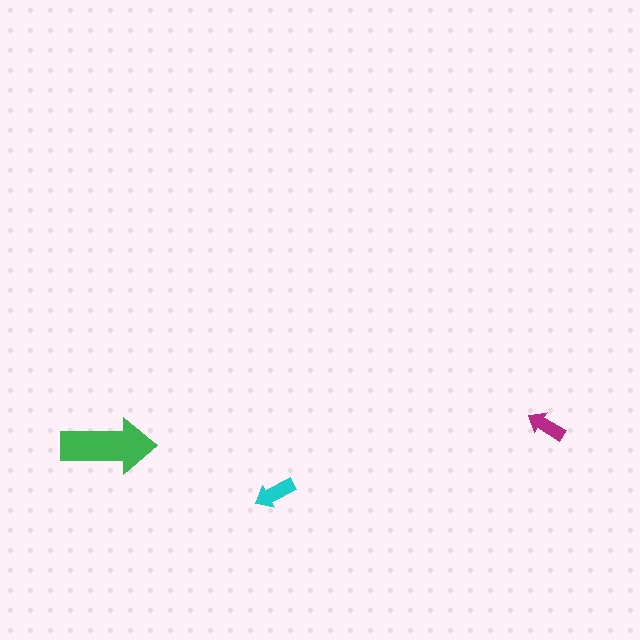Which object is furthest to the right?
The magenta arrow is rightmost.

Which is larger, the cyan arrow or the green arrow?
The green one.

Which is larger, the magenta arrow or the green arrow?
The green one.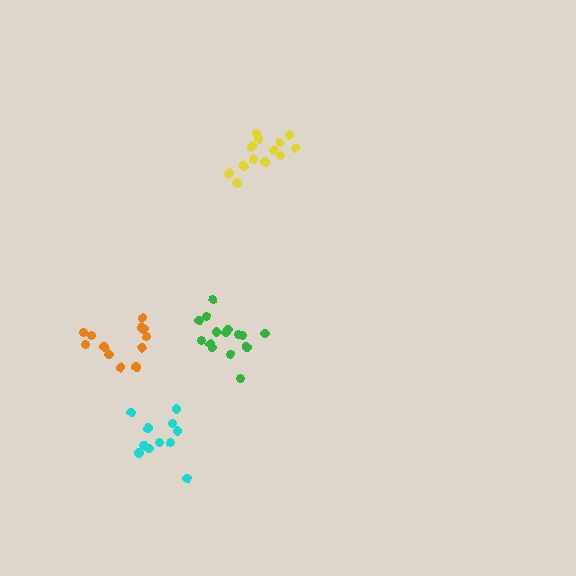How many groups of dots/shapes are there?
There are 4 groups.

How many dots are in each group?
Group 1: 16 dots, Group 2: 13 dots, Group 3: 12 dots, Group 4: 11 dots (52 total).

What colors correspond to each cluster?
The clusters are colored: green, yellow, orange, cyan.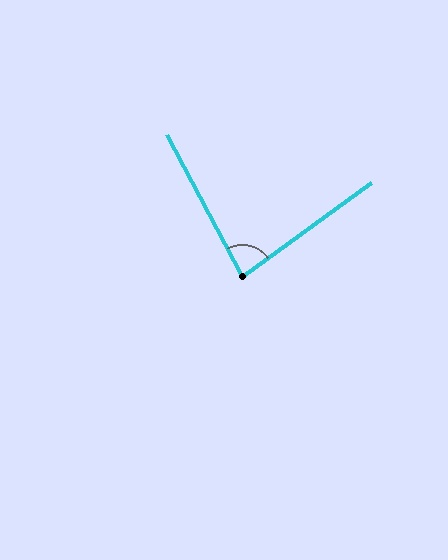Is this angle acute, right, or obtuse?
It is acute.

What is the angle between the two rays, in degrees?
Approximately 82 degrees.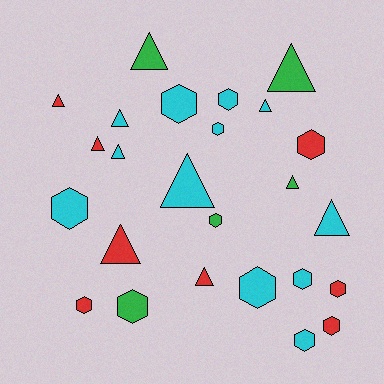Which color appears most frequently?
Cyan, with 12 objects.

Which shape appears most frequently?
Hexagon, with 13 objects.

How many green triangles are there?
There are 3 green triangles.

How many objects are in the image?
There are 25 objects.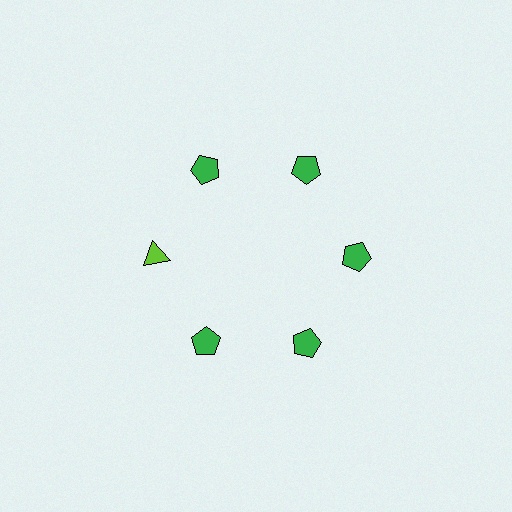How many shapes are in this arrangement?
There are 6 shapes arranged in a ring pattern.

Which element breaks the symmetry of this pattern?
The lime triangle at roughly the 9 o'clock position breaks the symmetry. All other shapes are green pentagons.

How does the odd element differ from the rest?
It differs in both color (lime instead of green) and shape (triangle instead of pentagon).